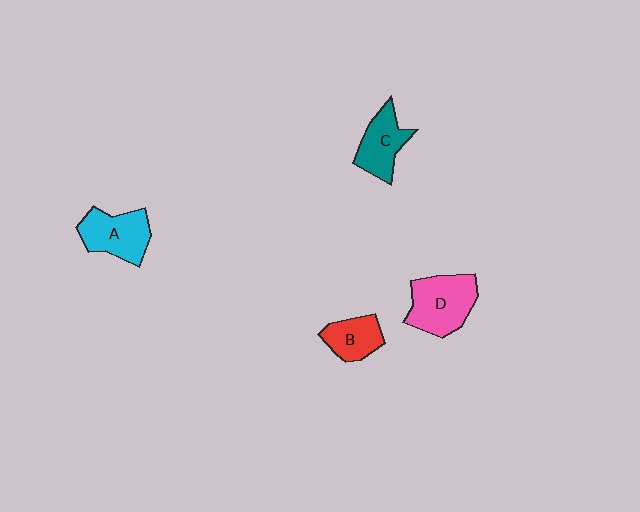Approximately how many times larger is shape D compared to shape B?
Approximately 1.6 times.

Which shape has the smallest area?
Shape B (red).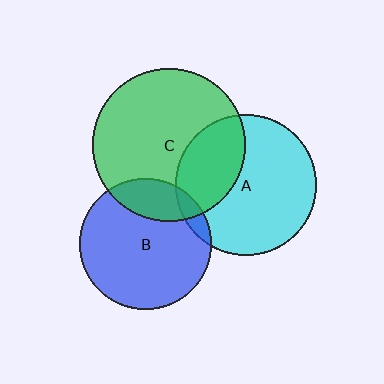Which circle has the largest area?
Circle C (green).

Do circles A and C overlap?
Yes.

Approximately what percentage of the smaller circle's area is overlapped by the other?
Approximately 30%.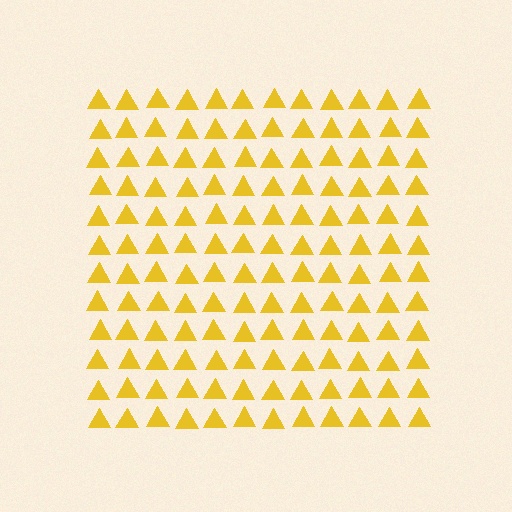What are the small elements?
The small elements are triangles.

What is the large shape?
The large shape is a square.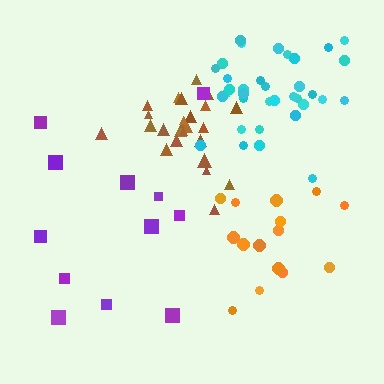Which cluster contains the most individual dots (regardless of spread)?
Cyan (35).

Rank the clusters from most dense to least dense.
cyan, brown, orange, purple.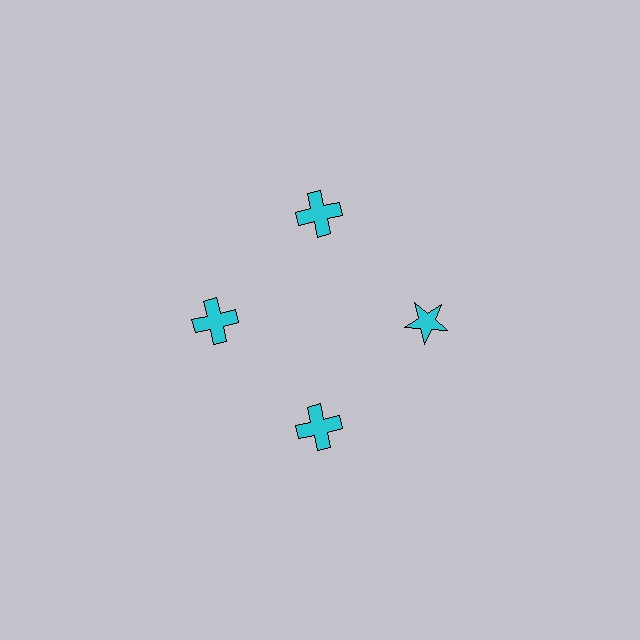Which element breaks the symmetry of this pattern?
The cyan star at roughly the 3 o'clock position breaks the symmetry. All other shapes are cyan crosses.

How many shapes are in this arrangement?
There are 4 shapes arranged in a ring pattern.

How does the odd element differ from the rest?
It has a different shape: star instead of cross.